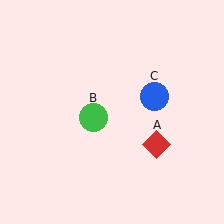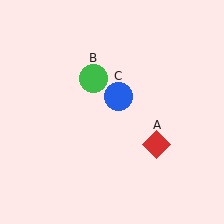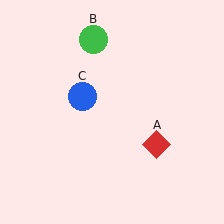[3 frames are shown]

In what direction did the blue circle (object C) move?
The blue circle (object C) moved left.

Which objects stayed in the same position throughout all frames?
Red diamond (object A) remained stationary.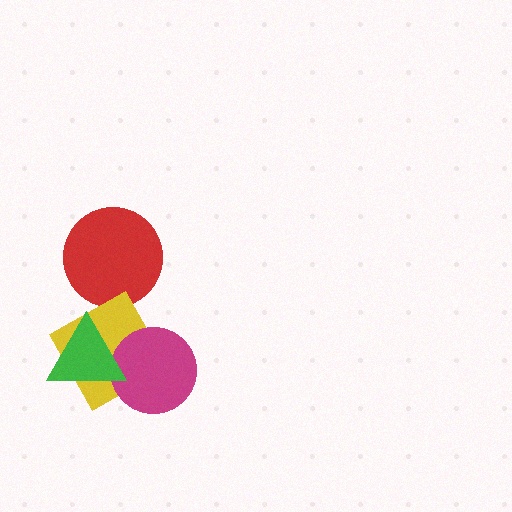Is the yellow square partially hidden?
Yes, it is partially covered by another shape.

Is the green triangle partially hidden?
No, no other shape covers it.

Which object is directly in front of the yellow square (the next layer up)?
The magenta circle is directly in front of the yellow square.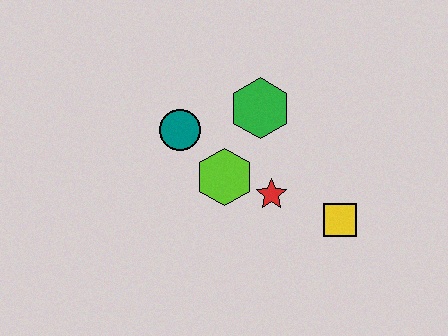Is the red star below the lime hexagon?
Yes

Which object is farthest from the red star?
The teal circle is farthest from the red star.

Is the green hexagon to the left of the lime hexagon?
No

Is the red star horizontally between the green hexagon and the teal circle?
No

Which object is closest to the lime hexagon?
The red star is closest to the lime hexagon.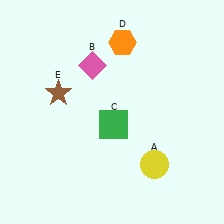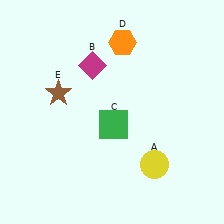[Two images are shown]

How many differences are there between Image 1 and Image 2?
There is 1 difference between the two images.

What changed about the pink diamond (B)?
In Image 1, B is pink. In Image 2, it changed to magenta.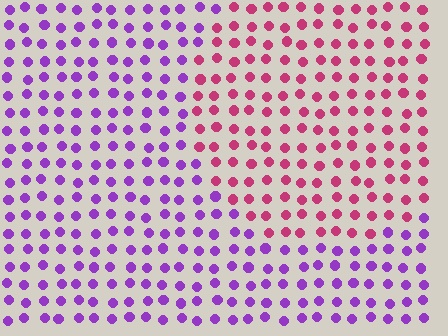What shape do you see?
I see a circle.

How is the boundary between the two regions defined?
The boundary is defined purely by a slight shift in hue (about 53 degrees). Spacing, size, and orientation are identical on both sides.